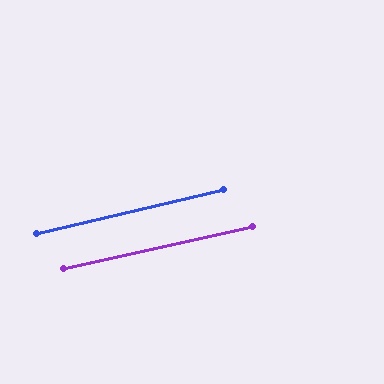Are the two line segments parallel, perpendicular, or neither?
Parallel — their directions differ by only 0.6°.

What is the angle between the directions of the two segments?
Approximately 1 degree.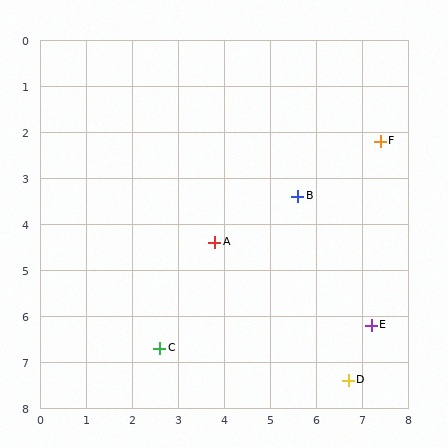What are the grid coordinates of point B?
Point B is at approximately (5.6, 3.4).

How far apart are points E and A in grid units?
Points E and A are about 3.8 grid units apart.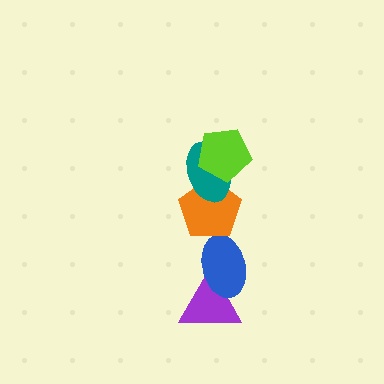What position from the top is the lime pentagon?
The lime pentagon is 1st from the top.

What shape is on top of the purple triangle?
The blue ellipse is on top of the purple triangle.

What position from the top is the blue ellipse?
The blue ellipse is 4th from the top.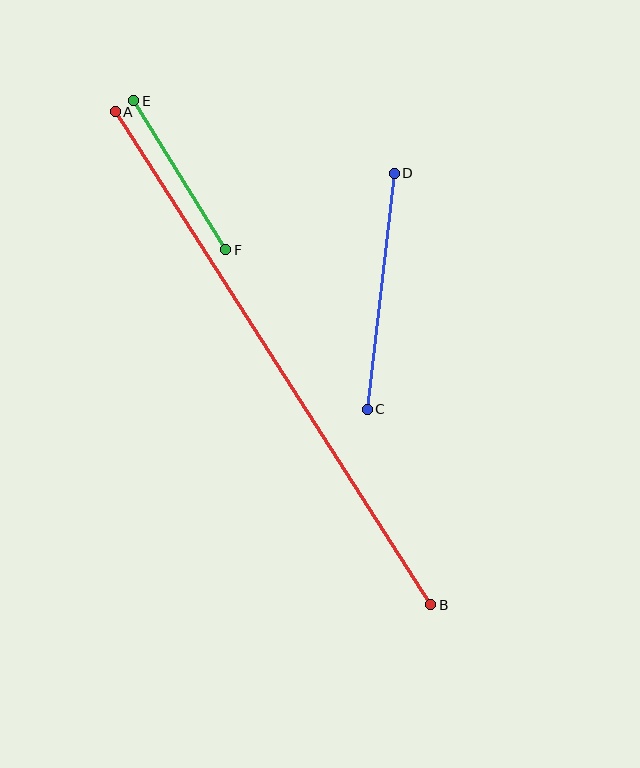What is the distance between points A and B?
The distance is approximately 585 pixels.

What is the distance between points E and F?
The distance is approximately 175 pixels.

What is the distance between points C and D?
The distance is approximately 237 pixels.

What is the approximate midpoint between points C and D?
The midpoint is at approximately (381, 291) pixels.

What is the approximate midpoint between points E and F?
The midpoint is at approximately (180, 175) pixels.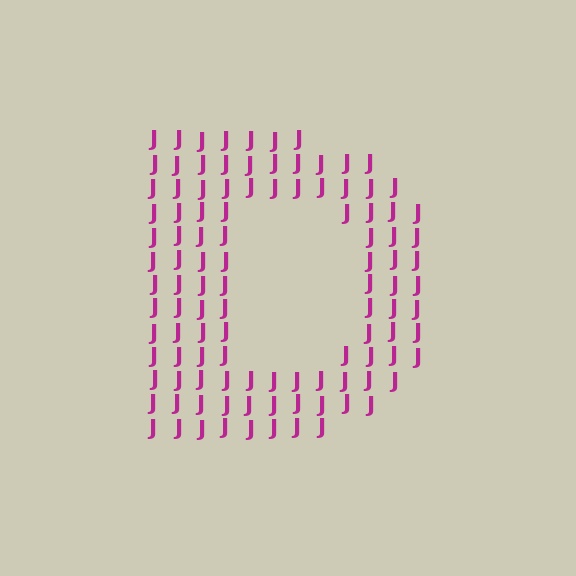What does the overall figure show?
The overall figure shows the letter D.